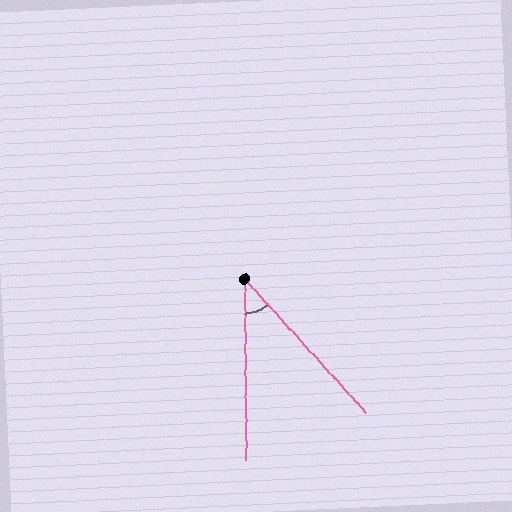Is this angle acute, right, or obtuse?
It is acute.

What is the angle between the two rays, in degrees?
Approximately 42 degrees.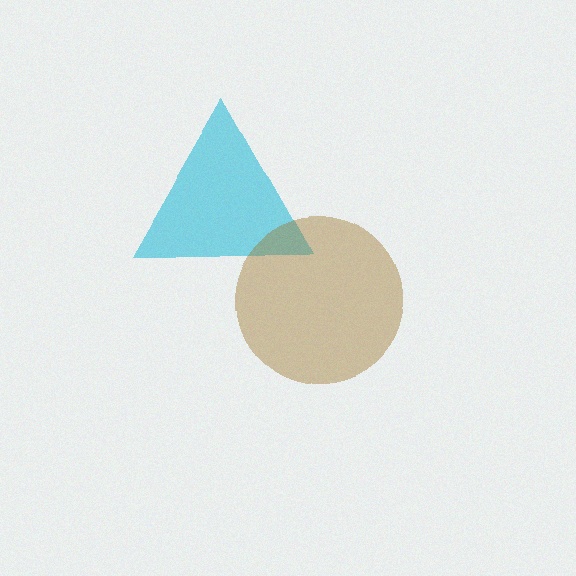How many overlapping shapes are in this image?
There are 2 overlapping shapes in the image.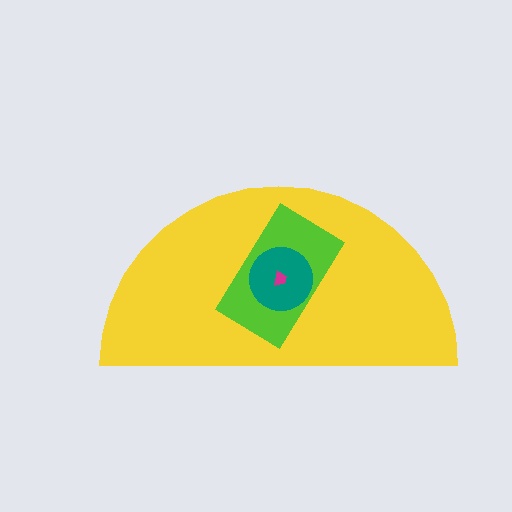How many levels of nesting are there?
4.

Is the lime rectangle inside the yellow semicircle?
Yes.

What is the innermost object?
The magenta trapezoid.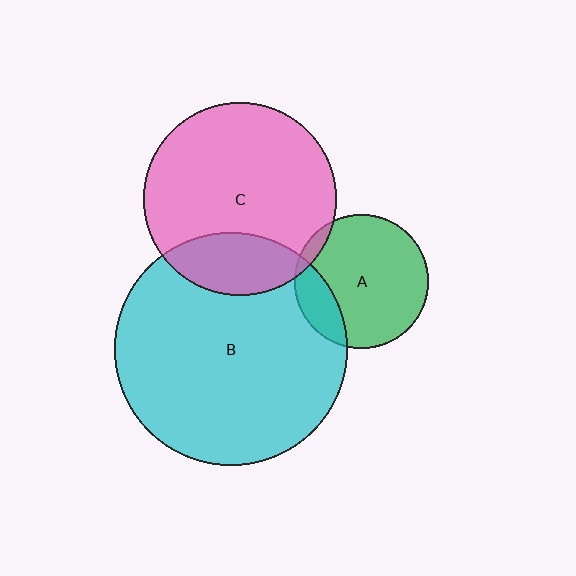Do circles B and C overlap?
Yes.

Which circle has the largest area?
Circle B (cyan).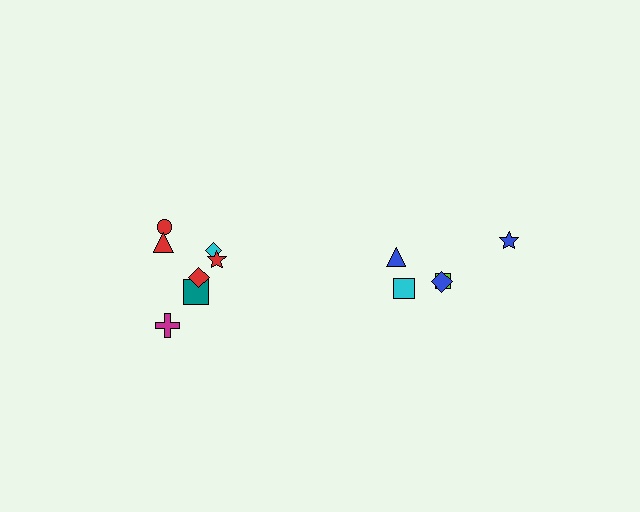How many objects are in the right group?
There are 5 objects.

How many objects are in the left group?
There are 7 objects.